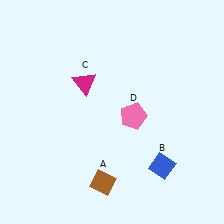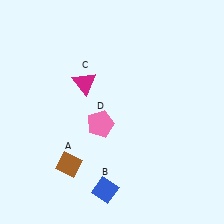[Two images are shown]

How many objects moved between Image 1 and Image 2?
3 objects moved between the two images.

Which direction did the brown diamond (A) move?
The brown diamond (A) moved left.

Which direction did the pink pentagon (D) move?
The pink pentagon (D) moved left.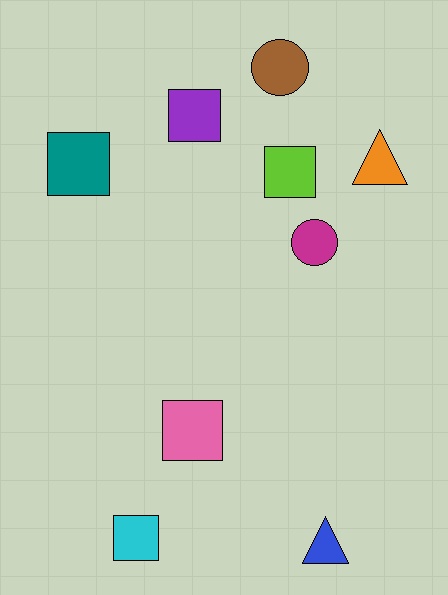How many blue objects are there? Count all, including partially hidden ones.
There is 1 blue object.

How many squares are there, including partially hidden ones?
There are 5 squares.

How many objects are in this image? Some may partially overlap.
There are 9 objects.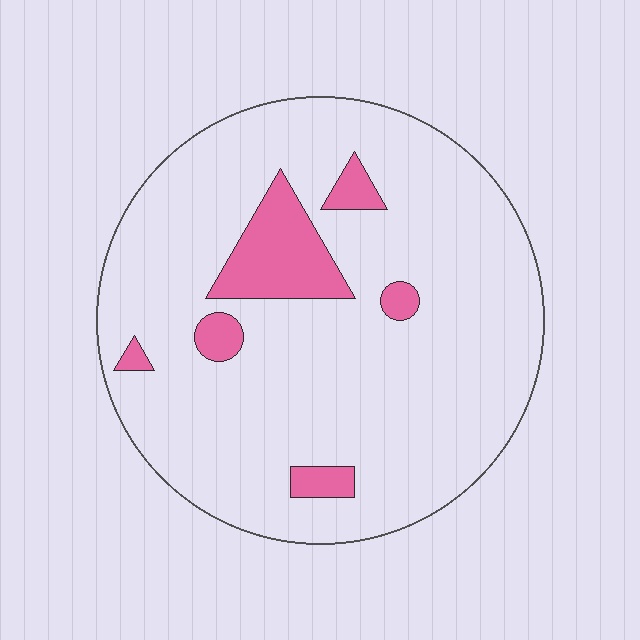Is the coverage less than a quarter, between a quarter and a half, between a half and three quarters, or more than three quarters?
Less than a quarter.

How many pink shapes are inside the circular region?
6.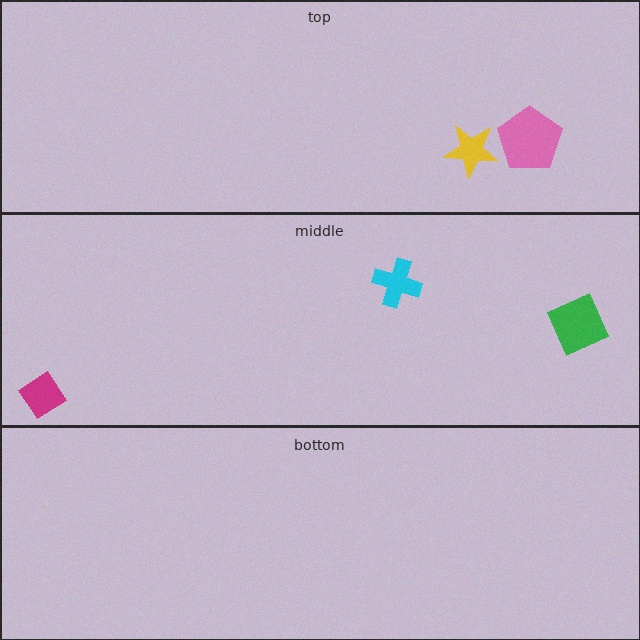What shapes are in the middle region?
The magenta diamond, the cyan cross, the green square.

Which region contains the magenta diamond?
The middle region.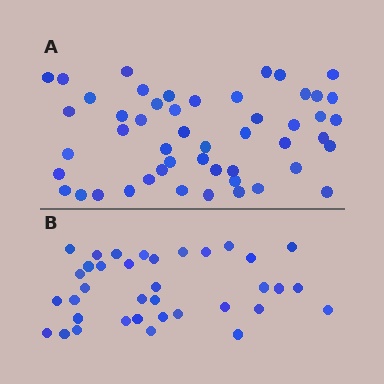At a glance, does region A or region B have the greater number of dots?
Region A (the top region) has more dots.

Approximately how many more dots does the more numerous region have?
Region A has approximately 15 more dots than region B.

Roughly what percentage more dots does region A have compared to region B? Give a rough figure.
About 40% more.